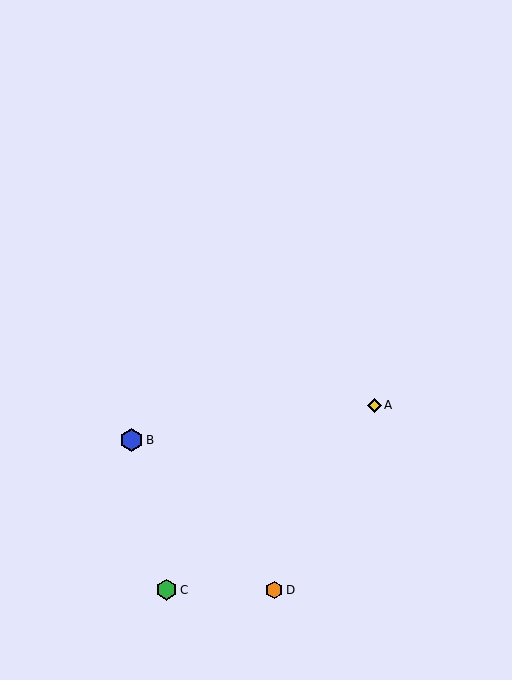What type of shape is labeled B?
Shape B is a blue hexagon.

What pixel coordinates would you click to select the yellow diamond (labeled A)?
Click at (374, 405) to select the yellow diamond A.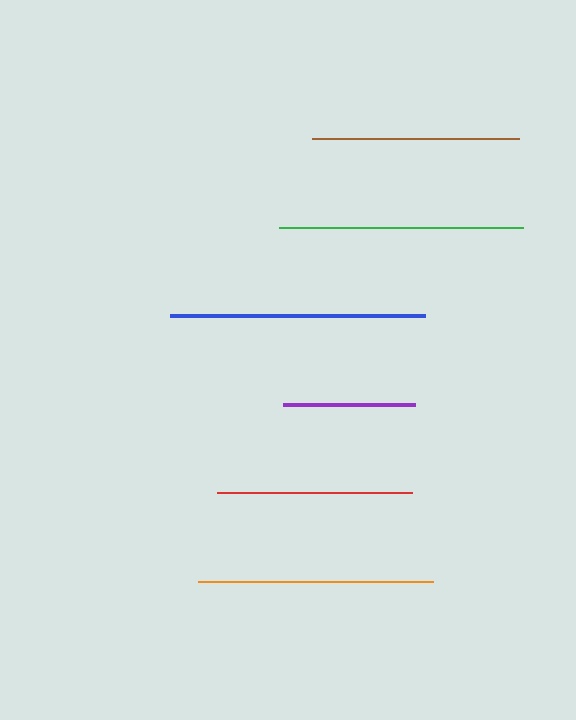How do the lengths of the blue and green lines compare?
The blue and green lines are approximately the same length.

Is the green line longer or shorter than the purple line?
The green line is longer than the purple line.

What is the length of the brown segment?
The brown segment is approximately 208 pixels long.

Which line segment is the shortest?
The purple line is the shortest at approximately 132 pixels.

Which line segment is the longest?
The blue line is the longest at approximately 256 pixels.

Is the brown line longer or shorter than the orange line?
The orange line is longer than the brown line.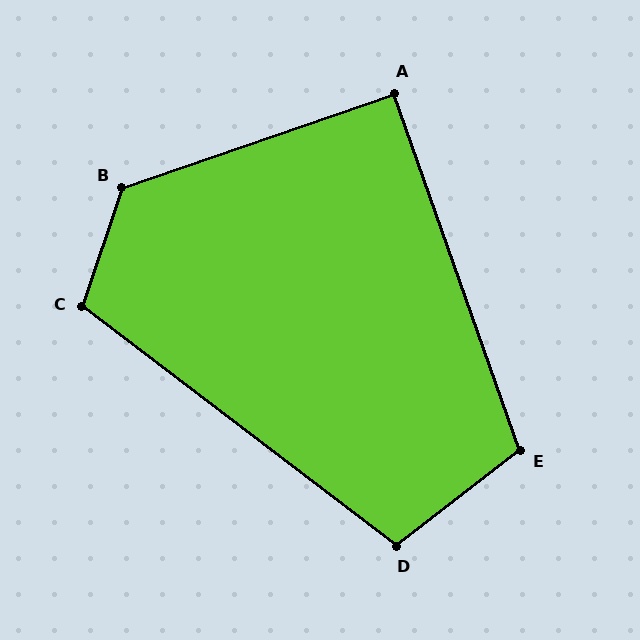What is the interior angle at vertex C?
Approximately 109 degrees (obtuse).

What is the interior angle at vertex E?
Approximately 108 degrees (obtuse).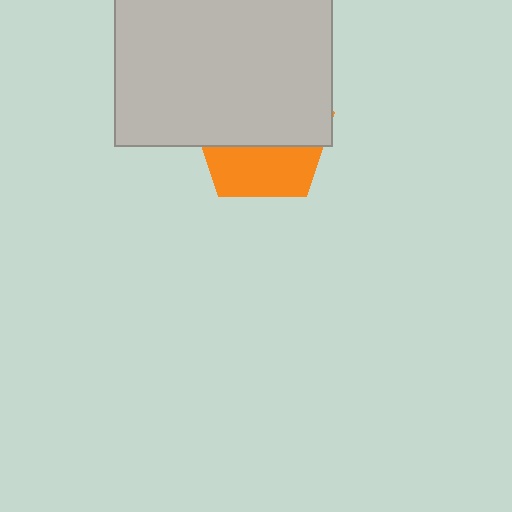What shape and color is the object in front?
The object in front is a light gray rectangle.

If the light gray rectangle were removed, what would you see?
You would see the complete orange pentagon.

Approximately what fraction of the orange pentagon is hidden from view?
Roughly 62% of the orange pentagon is hidden behind the light gray rectangle.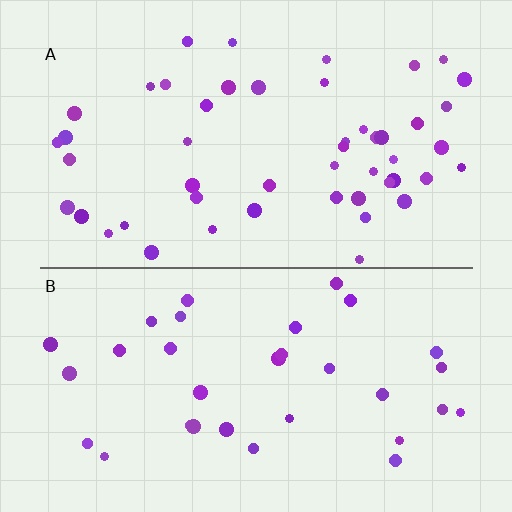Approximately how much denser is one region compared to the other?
Approximately 1.5× — region A over region B.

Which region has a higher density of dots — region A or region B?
A (the top).